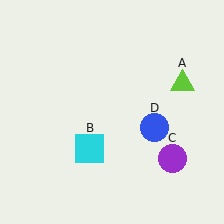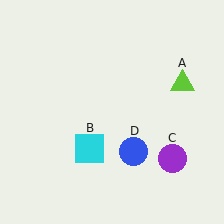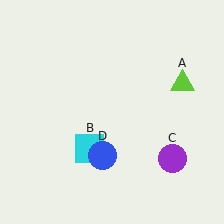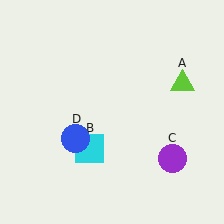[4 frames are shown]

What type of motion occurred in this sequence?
The blue circle (object D) rotated clockwise around the center of the scene.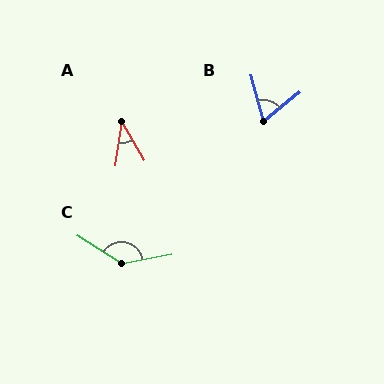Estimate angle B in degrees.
Approximately 66 degrees.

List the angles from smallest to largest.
A (39°), B (66°), C (138°).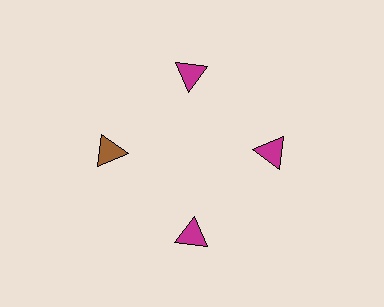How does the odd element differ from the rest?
It has a different color: brown instead of magenta.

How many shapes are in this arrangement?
There are 4 shapes arranged in a ring pattern.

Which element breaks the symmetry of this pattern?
The brown triangle at roughly the 9 o'clock position breaks the symmetry. All other shapes are magenta triangles.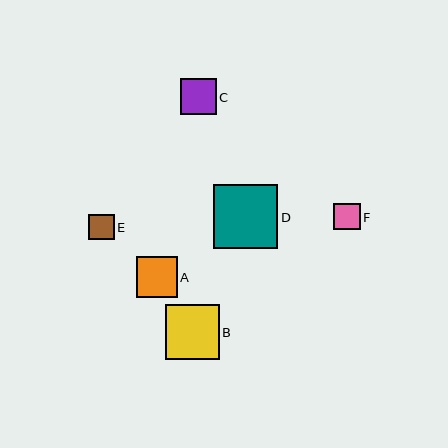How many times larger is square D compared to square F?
Square D is approximately 2.4 times the size of square F.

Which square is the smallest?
Square E is the smallest with a size of approximately 25 pixels.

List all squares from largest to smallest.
From largest to smallest: D, B, A, C, F, E.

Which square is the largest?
Square D is the largest with a size of approximately 64 pixels.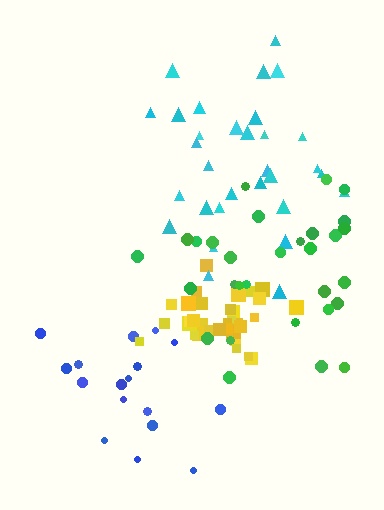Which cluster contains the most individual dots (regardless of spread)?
Yellow (33).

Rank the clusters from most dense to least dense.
yellow, blue, cyan, green.